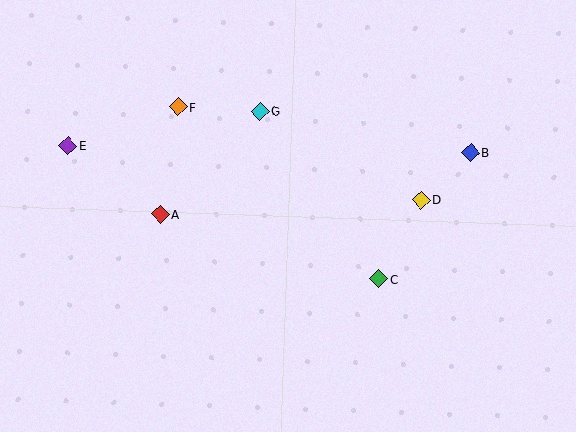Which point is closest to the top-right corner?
Point B is closest to the top-right corner.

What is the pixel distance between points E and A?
The distance between E and A is 115 pixels.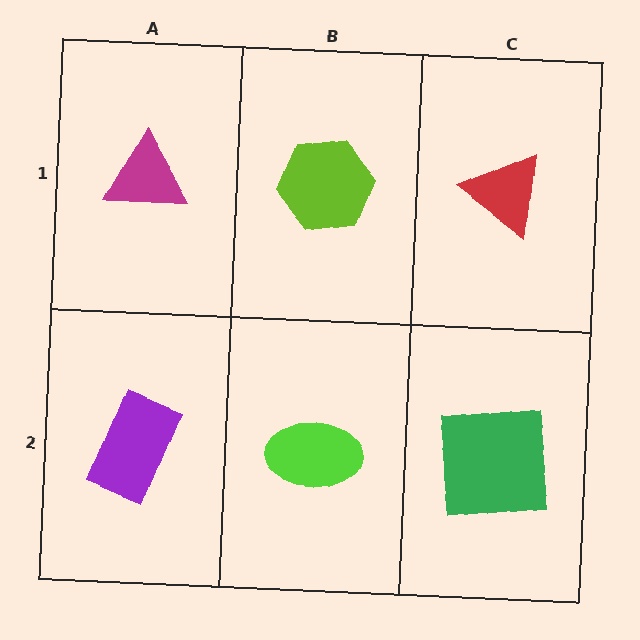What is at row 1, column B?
A lime hexagon.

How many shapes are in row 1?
3 shapes.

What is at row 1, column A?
A magenta triangle.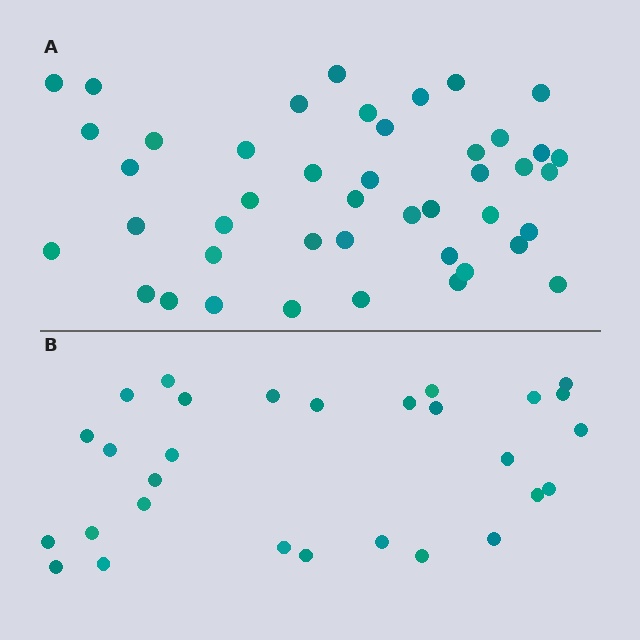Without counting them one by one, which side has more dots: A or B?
Region A (the top region) has more dots.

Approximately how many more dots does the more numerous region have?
Region A has approximately 15 more dots than region B.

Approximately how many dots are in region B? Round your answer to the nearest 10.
About 30 dots. (The exact count is 29, which rounds to 30.)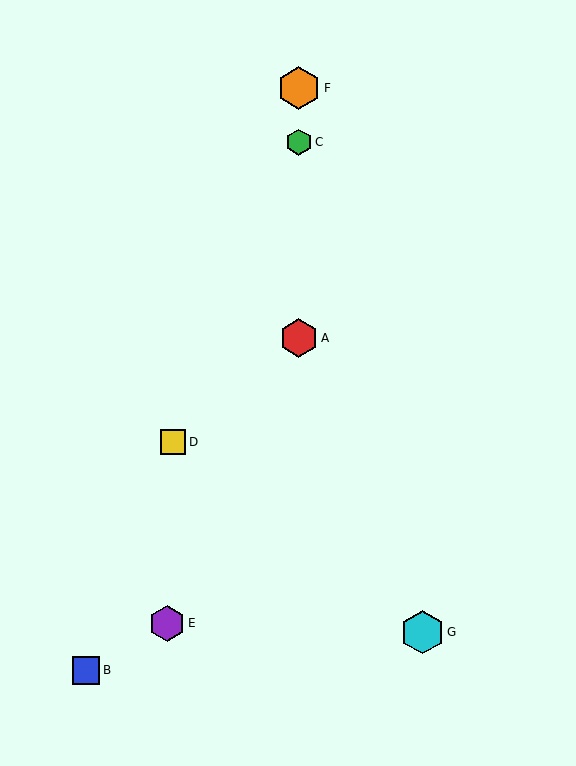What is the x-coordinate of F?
Object F is at x≈299.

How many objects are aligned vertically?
3 objects (A, C, F) are aligned vertically.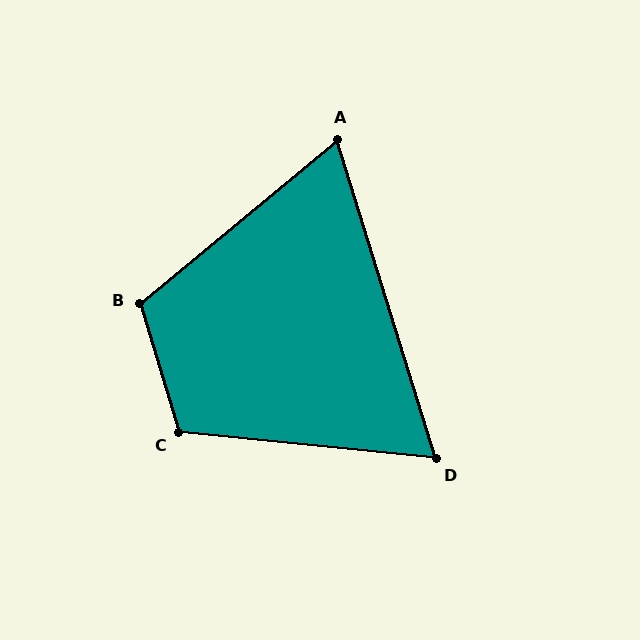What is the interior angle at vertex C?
Approximately 112 degrees (obtuse).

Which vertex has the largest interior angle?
B, at approximately 113 degrees.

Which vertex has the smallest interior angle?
D, at approximately 67 degrees.